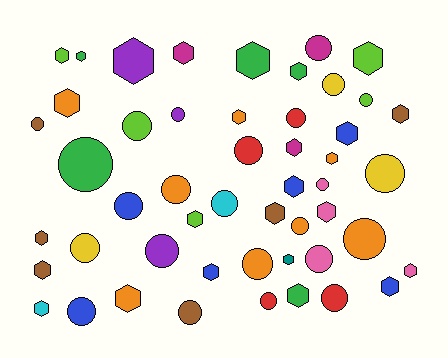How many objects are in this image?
There are 50 objects.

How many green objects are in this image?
There are 5 green objects.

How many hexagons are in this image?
There are 26 hexagons.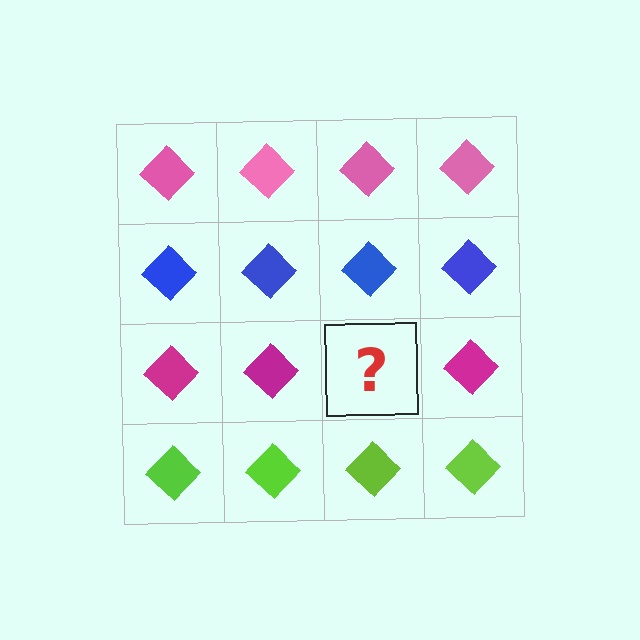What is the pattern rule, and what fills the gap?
The rule is that each row has a consistent color. The gap should be filled with a magenta diamond.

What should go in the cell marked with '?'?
The missing cell should contain a magenta diamond.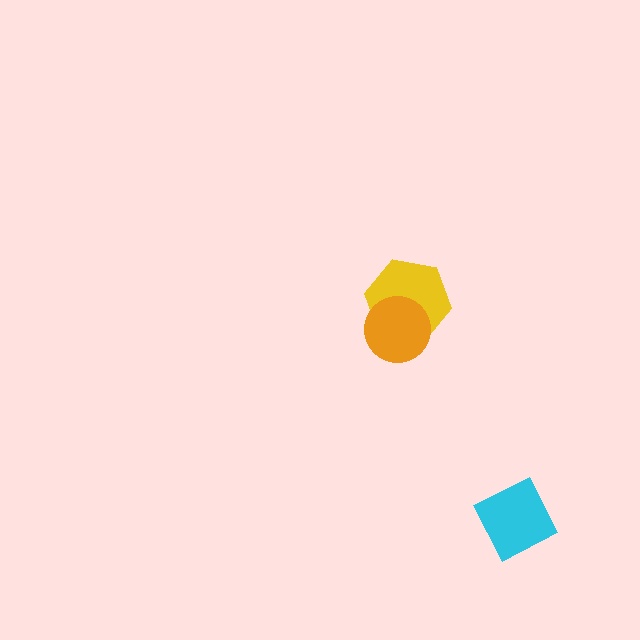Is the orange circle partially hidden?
No, no other shape covers it.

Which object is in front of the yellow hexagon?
The orange circle is in front of the yellow hexagon.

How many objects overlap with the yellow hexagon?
1 object overlaps with the yellow hexagon.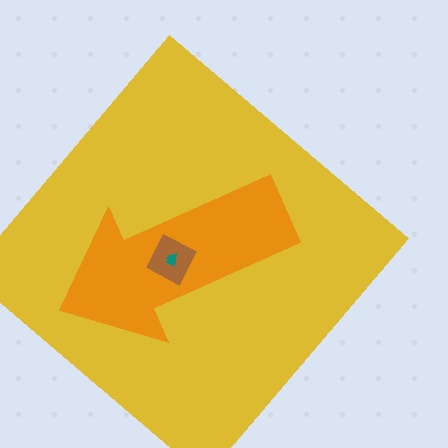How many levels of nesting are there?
4.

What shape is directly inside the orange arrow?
The brown diamond.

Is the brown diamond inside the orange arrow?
Yes.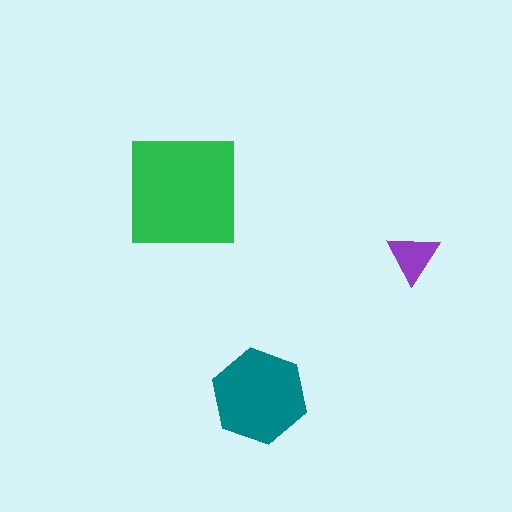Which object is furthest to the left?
The green square is leftmost.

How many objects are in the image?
There are 3 objects in the image.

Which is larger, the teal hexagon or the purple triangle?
The teal hexagon.